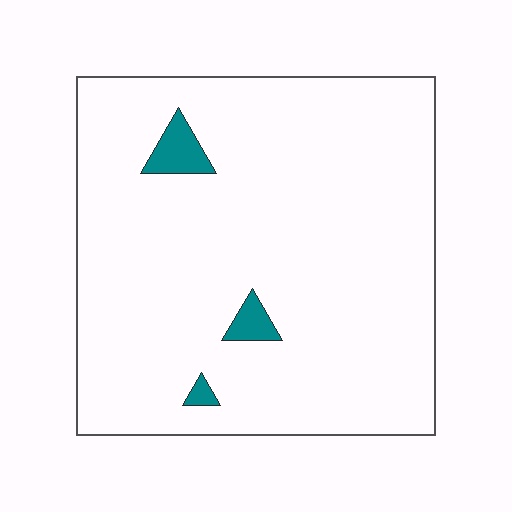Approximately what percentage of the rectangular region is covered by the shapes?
Approximately 5%.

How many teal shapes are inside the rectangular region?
3.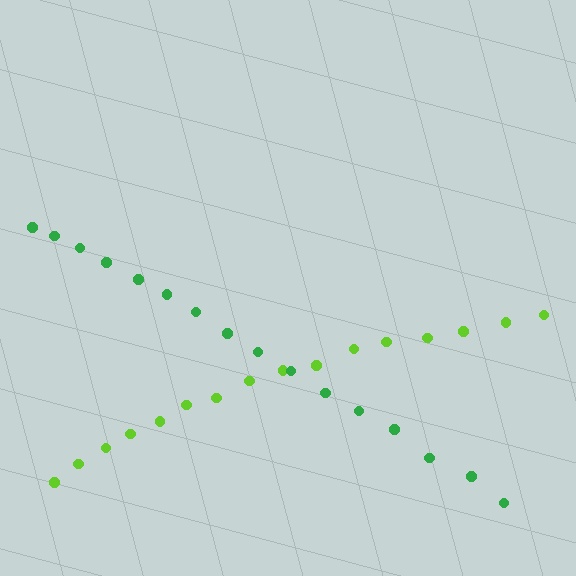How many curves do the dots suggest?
There are 2 distinct paths.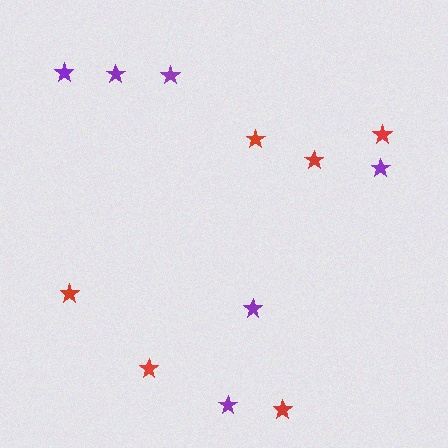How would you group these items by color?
There are 2 groups: one group of red stars (6) and one group of purple stars (6).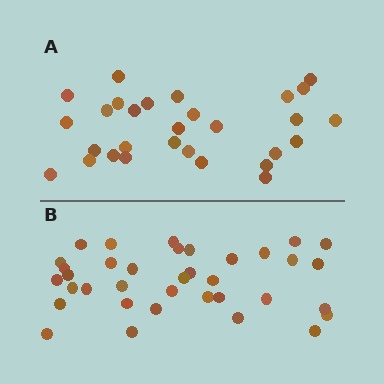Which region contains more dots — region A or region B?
Region B (the bottom region) has more dots.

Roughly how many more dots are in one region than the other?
Region B has roughly 8 or so more dots than region A.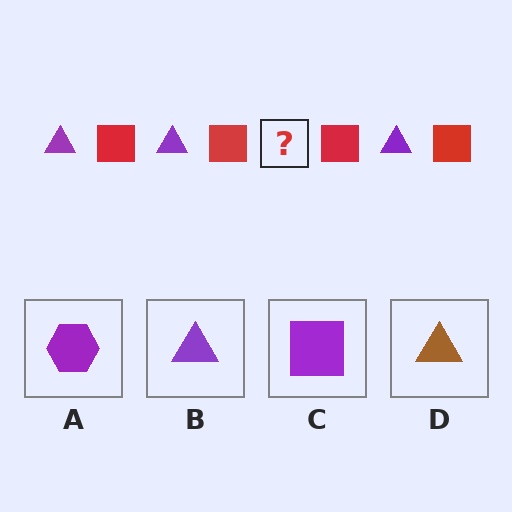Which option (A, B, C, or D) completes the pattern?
B.